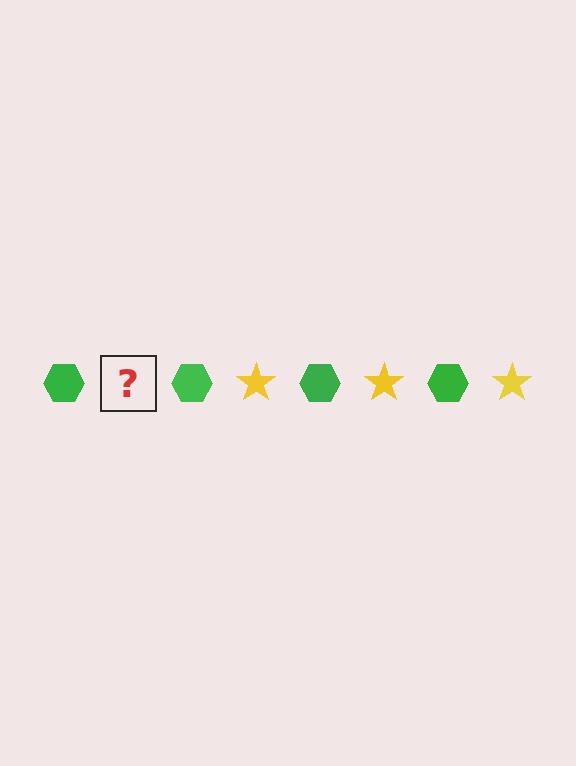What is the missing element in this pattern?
The missing element is a yellow star.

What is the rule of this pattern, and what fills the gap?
The rule is that the pattern alternates between green hexagon and yellow star. The gap should be filled with a yellow star.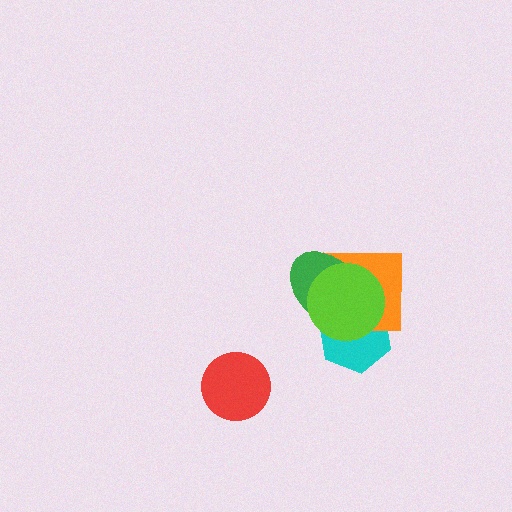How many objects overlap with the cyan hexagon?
3 objects overlap with the cyan hexagon.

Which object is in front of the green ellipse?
The lime circle is in front of the green ellipse.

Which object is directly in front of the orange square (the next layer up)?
The green ellipse is directly in front of the orange square.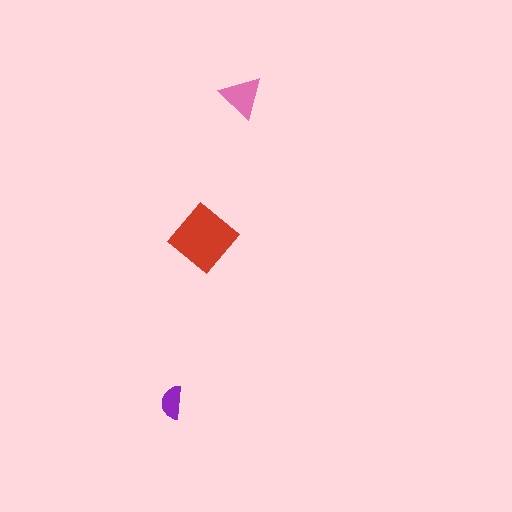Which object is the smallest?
The purple semicircle.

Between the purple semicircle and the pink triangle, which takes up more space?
The pink triangle.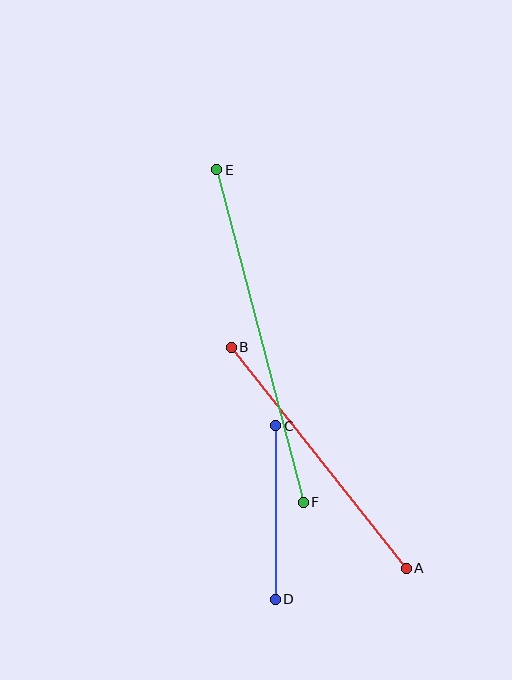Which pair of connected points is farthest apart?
Points E and F are farthest apart.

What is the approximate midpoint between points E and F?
The midpoint is at approximately (260, 336) pixels.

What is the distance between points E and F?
The distance is approximately 343 pixels.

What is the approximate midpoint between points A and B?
The midpoint is at approximately (319, 458) pixels.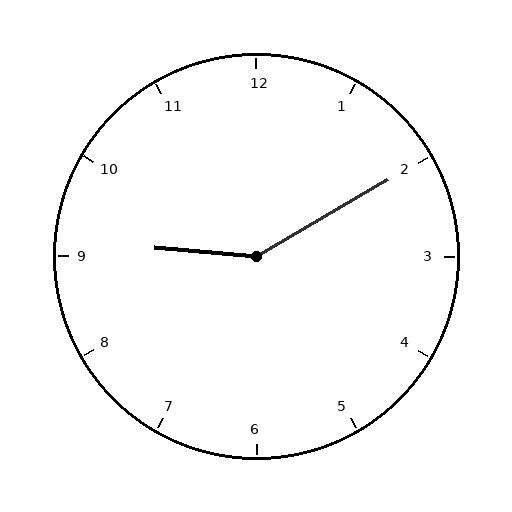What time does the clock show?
9:10.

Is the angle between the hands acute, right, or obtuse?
It is obtuse.